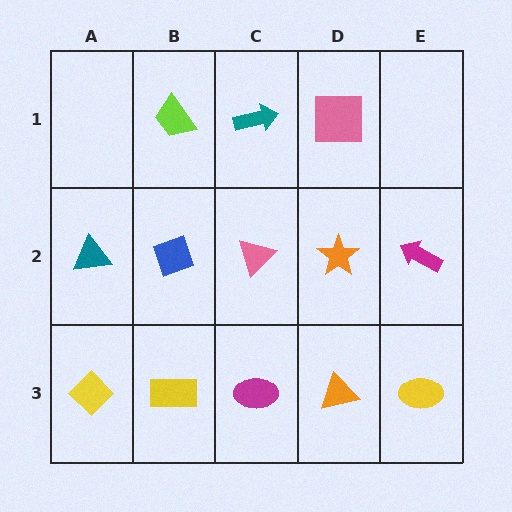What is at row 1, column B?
A lime trapezoid.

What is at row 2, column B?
A blue diamond.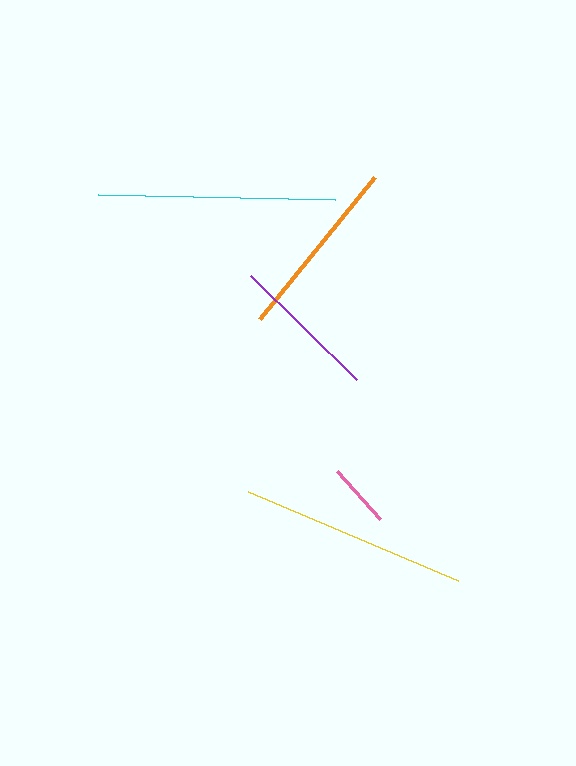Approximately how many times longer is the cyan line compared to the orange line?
The cyan line is approximately 1.3 times the length of the orange line.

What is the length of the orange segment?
The orange segment is approximately 183 pixels long.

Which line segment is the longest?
The cyan line is the longest at approximately 237 pixels.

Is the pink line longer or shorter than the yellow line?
The yellow line is longer than the pink line.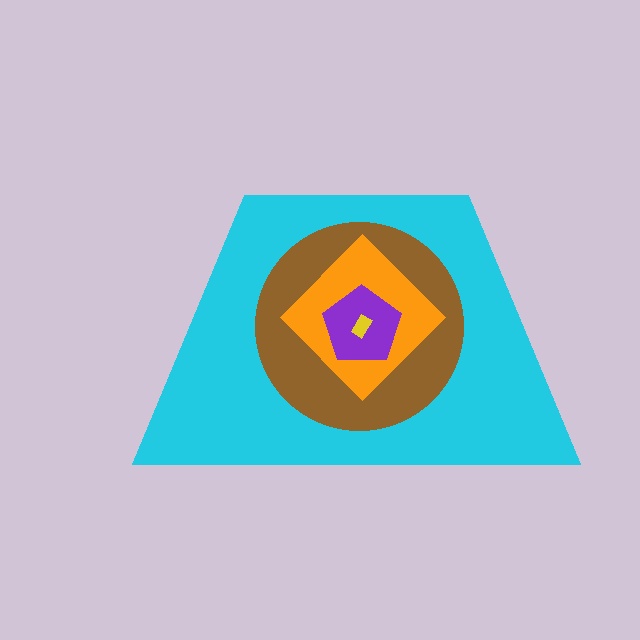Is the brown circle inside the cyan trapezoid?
Yes.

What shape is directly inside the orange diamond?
The purple pentagon.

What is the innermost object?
The yellow rectangle.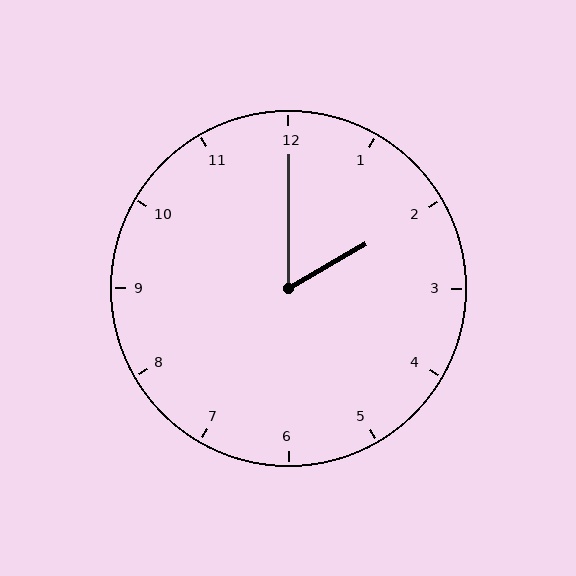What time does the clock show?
2:00.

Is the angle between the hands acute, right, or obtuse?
It is acute.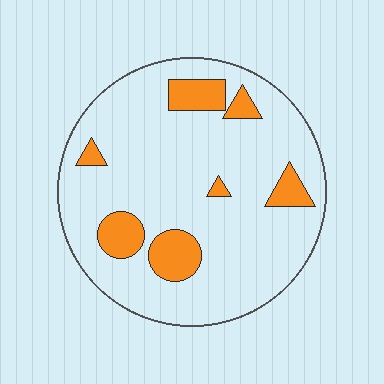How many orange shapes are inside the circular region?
7.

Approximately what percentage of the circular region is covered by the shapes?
Approximately 15%.